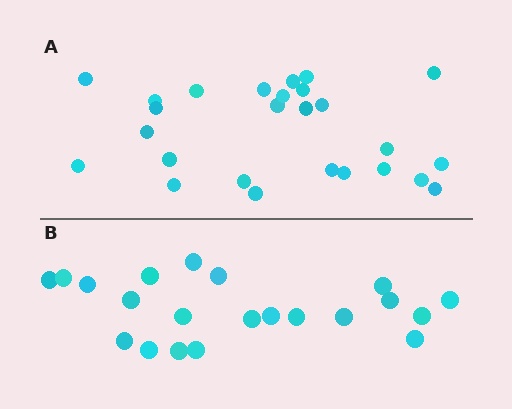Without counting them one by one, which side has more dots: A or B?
Region A (the top region) has more dots.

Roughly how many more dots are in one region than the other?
Region A has about 5 more dots than region B.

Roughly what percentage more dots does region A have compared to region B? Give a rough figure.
About 25% more.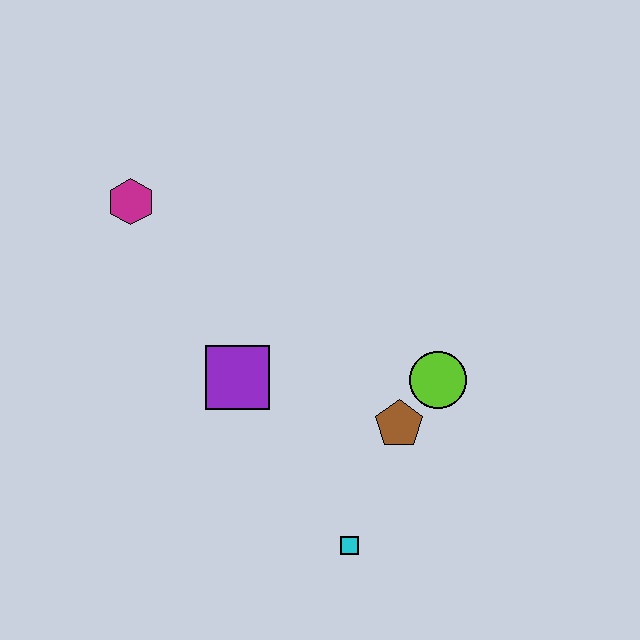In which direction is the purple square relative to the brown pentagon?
The purple square is to the left of the brown pentagon.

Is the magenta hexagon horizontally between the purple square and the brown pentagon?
No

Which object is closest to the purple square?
The brown pentagon is closest to the purple square.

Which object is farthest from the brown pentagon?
The magenta hexagon is farthest from the brown pentagon.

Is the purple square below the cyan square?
No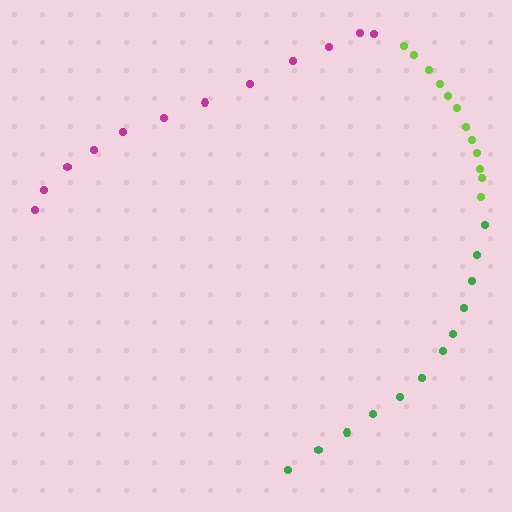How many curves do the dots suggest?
There are 3 distinct paths.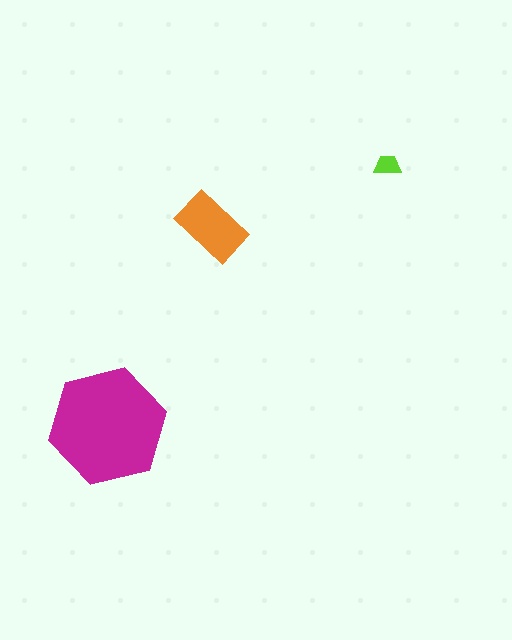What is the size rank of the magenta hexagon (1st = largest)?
1st.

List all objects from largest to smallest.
The magenta hexagon, the orange rectangle, the lime trapezoid.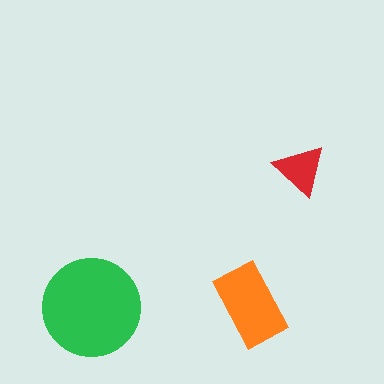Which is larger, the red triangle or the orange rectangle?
The orange rectangle.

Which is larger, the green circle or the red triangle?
The green circle.